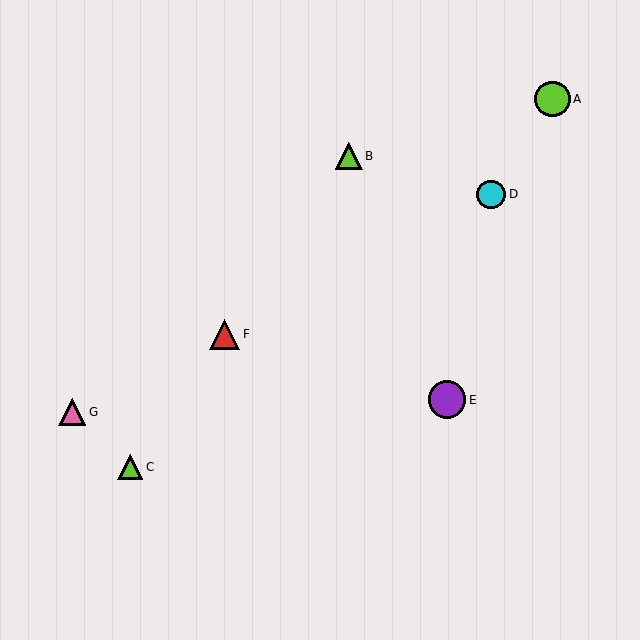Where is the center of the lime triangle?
The center of the lime triangle is at (130, 467).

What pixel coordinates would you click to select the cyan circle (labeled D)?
Click at (491, 194) to select the cyan circle D.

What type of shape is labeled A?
Shape A is a lime circle.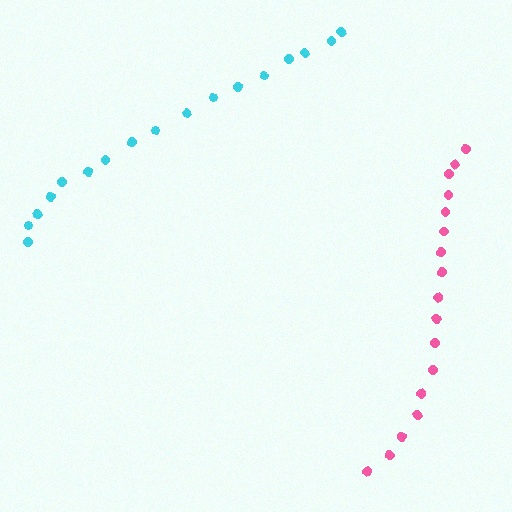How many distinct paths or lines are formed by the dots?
There are 2 distinct paths.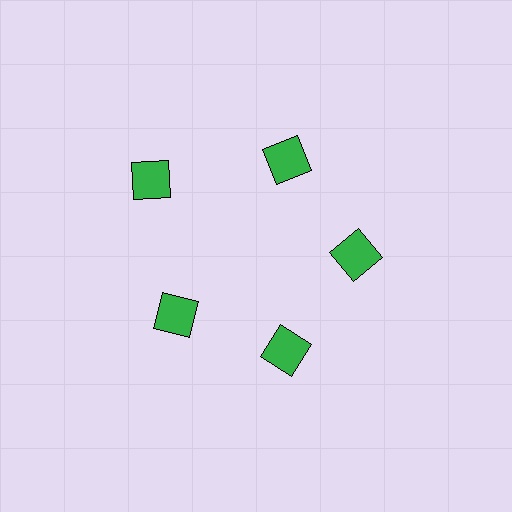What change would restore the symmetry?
The symmetry would be restored by moving it inward, back onto the ring so that all 5 squares sit at equal angles and equal distance from the center.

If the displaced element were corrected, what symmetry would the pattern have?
It would have 5-fold rotational symmetry — the pattern would map onto itself every 72 degrees.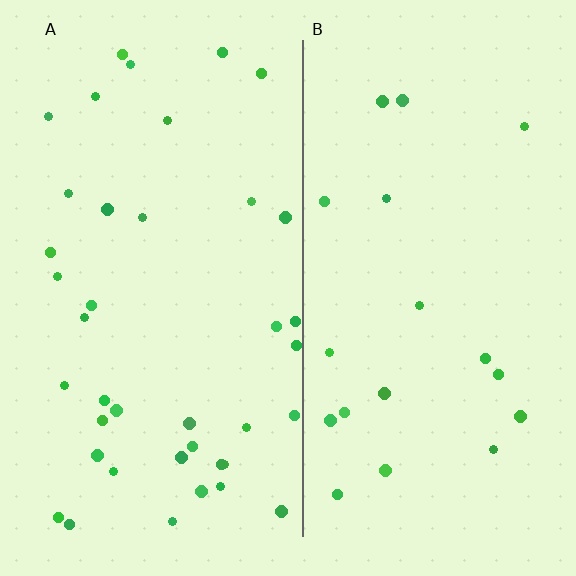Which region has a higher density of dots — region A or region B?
A (the left).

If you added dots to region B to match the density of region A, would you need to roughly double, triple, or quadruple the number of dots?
Approximately double.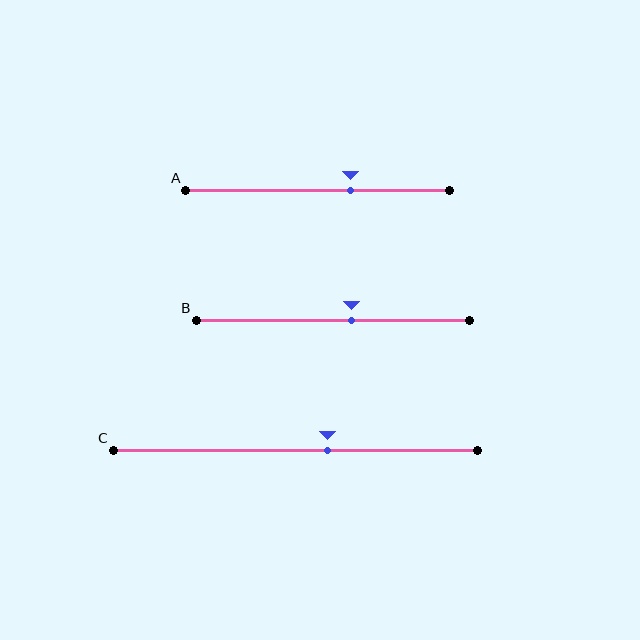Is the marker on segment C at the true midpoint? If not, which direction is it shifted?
No, the marker on segment C is shifted to the right by about 9% of the segment length.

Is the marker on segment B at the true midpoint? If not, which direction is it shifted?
No, the marker on segment B is shifted to the right by about 7% of the segment length.